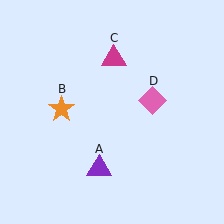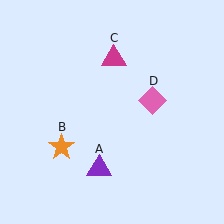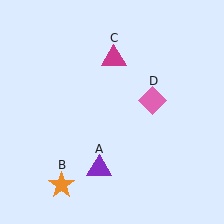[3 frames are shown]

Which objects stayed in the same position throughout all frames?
Purple triangle (object A) and magenta triangle (object C) and pink diamond (object D) remained stationary.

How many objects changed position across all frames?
1 object changed position: orange star (object B).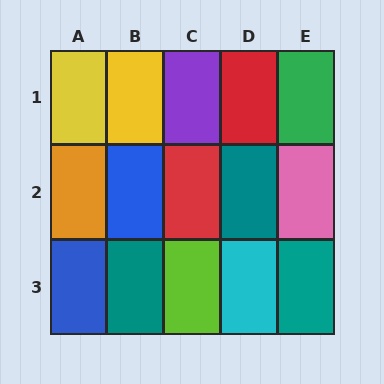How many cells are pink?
1 cell is pink.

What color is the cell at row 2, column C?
Red.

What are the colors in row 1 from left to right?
Yellow, yellow, purple, red, green.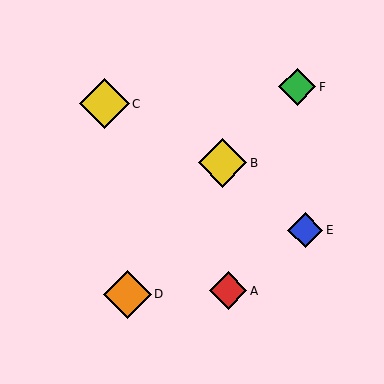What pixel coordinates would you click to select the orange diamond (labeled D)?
Click at (127, 294) to select the orange diamond D.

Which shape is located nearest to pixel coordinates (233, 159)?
The yellow diamond (labeled B) at (222, 163) is nearest to that location.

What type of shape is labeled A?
Shape A is a red diamond.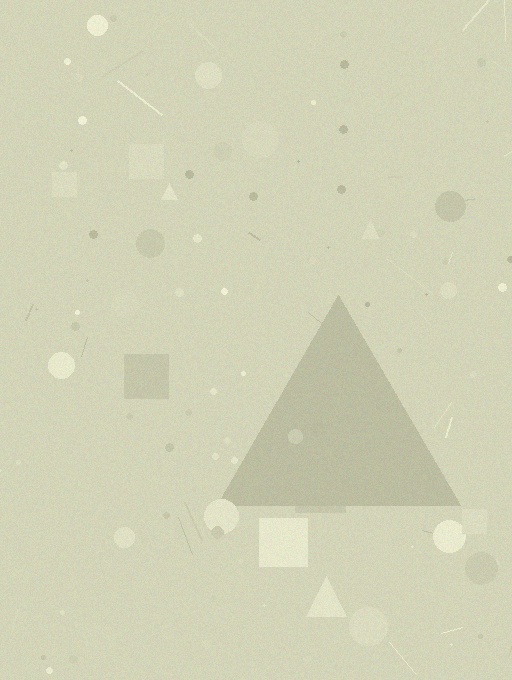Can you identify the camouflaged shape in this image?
The camouflaged shape is a triangle.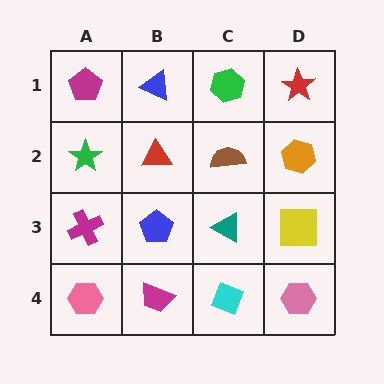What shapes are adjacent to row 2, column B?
A blue triangle (row 1, column B), a blue pentagon (row 3, column B), a green star (row 2, column A), a brown semicircle (row 2, column C).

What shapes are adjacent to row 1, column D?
An orange hexagon (row 2, column D), a green hexagon (row 1, column C).